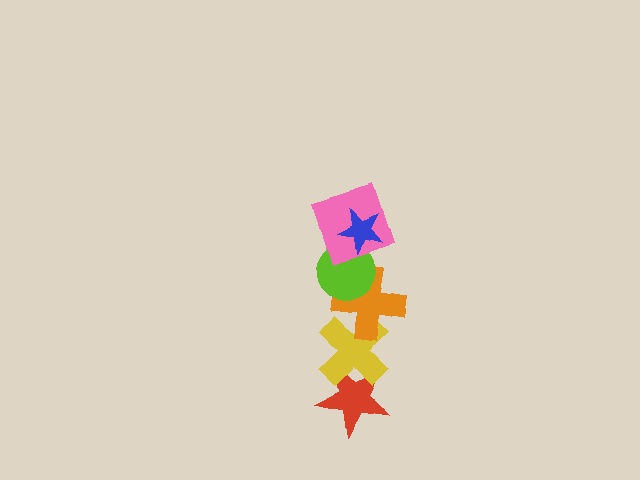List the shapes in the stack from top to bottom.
From top to bottom: the blue star, the pink square, the lime circle, the orange cross, the yellow cross, the red star.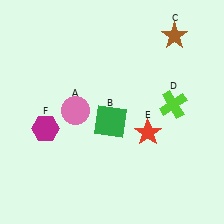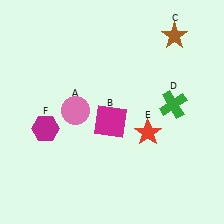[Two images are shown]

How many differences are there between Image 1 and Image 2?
There are 2 differences between the two images.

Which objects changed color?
B changed from green to magenta. D changed from lime to green.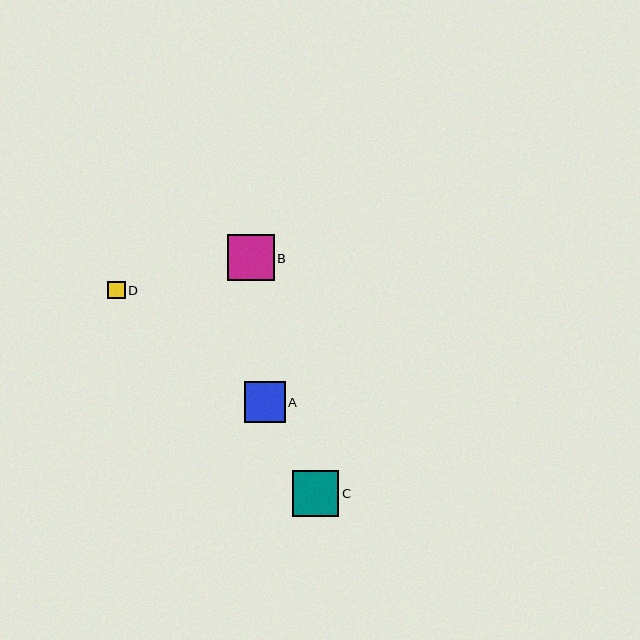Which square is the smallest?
Square D is the smallest with a size of approximately 18 pixels.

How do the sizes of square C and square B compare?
Square C and square B are approximately the same size.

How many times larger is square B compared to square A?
Square B is approximately 1.1 times the size of square A.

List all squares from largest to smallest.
From largest to smallest: C, B, A, D.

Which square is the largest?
Square C is the largest with a size of approximately 47 pixels.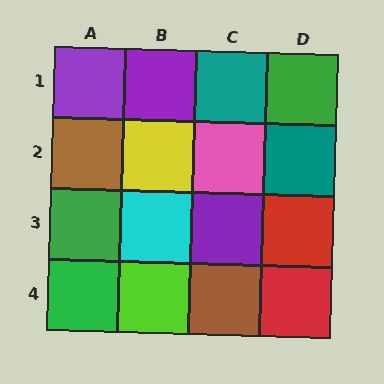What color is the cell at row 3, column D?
Red.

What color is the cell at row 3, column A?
Green.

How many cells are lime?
1 cell is lime.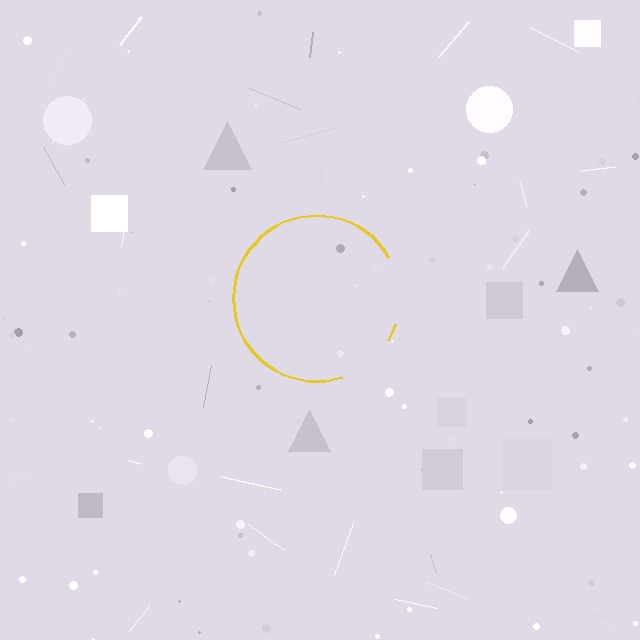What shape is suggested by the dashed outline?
The dashed outline suggests a circle.